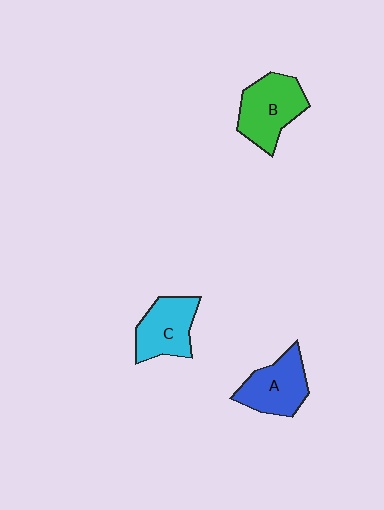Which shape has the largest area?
Shape B (green).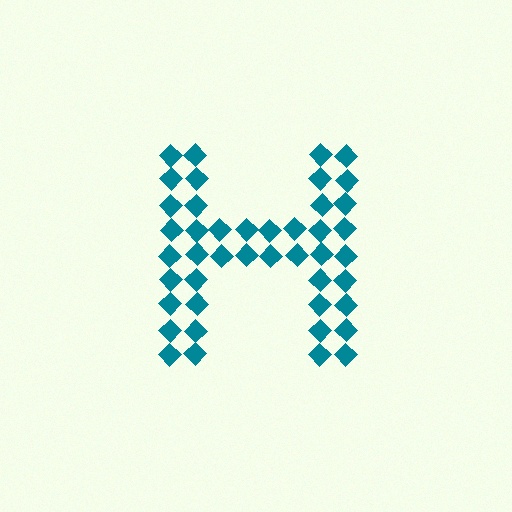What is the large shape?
The large shape is the letter H.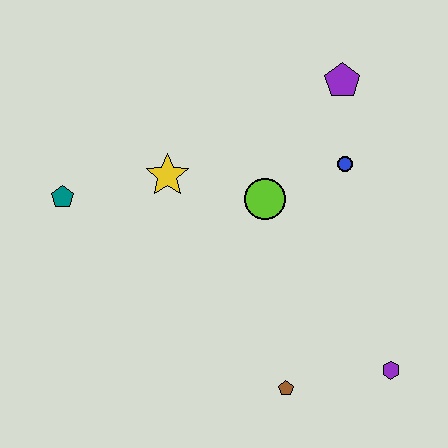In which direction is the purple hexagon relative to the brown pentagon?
The purple hexagon is to the right of the brown pentagon.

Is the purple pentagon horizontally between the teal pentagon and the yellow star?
No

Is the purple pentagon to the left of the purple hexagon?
Yes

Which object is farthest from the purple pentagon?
The brown pentagon is farthest from the purple pentagon.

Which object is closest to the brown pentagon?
The purple hexagon is closest to the brown pentagon.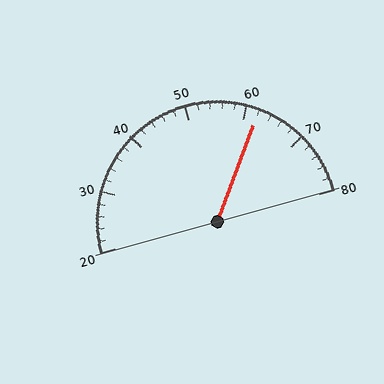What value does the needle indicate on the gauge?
The needle indicates approximately 62.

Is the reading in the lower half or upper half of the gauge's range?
The reading is in the upper half of the range (20 to 80).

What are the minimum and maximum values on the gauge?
The gauge ranges from 20 to 80.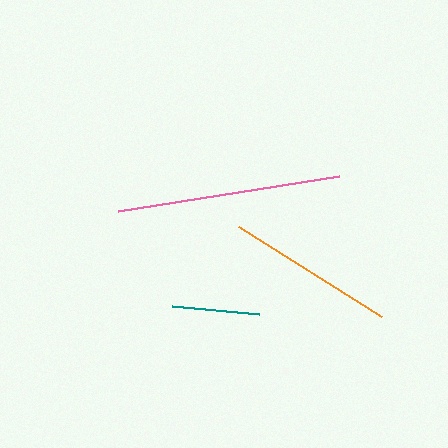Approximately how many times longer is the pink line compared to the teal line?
The pink line is approximately 2.6 times the length of the teal line.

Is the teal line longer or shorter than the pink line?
The pink line is longer than the teal line.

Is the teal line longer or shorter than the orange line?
The orange line is longer than the teal line.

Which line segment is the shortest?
The teal line is the shortest at approximately 88 pixels.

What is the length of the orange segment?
The orange segment is approximately 169 pixels long.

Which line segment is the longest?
The pink line is the longest at approximately 224 pixels.